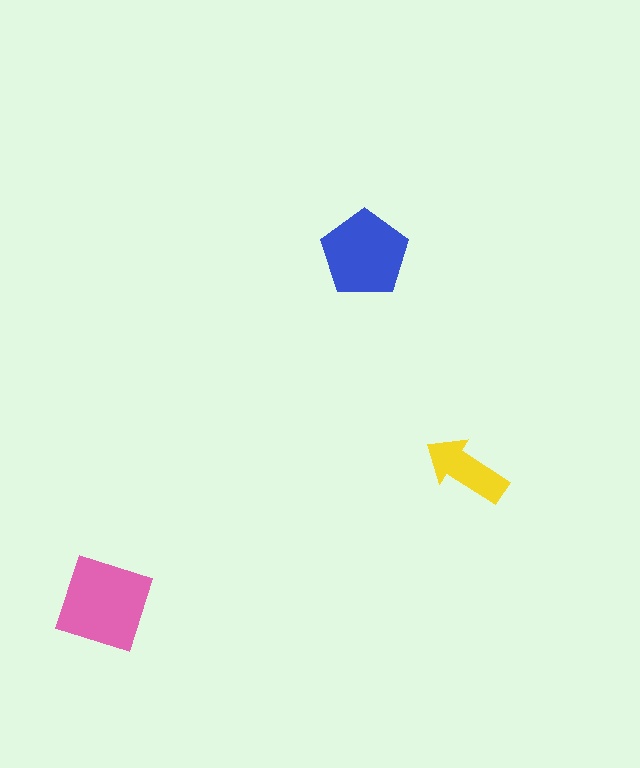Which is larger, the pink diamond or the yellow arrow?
The pink diamond.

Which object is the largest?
The pink diamond.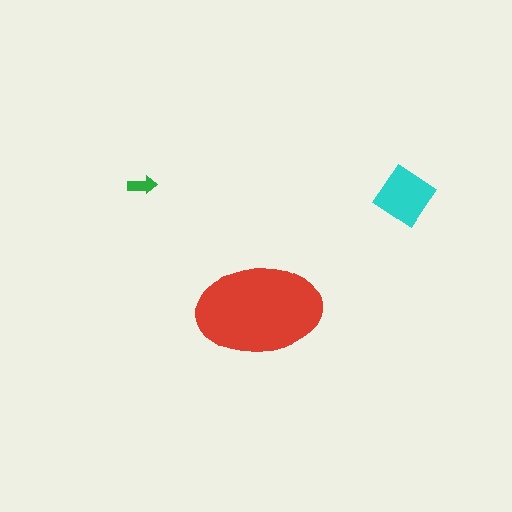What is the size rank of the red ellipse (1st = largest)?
1st.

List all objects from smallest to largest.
The green arrow, the cyan diamond, the red ellipse.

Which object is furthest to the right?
The cyan diamond is rightmost.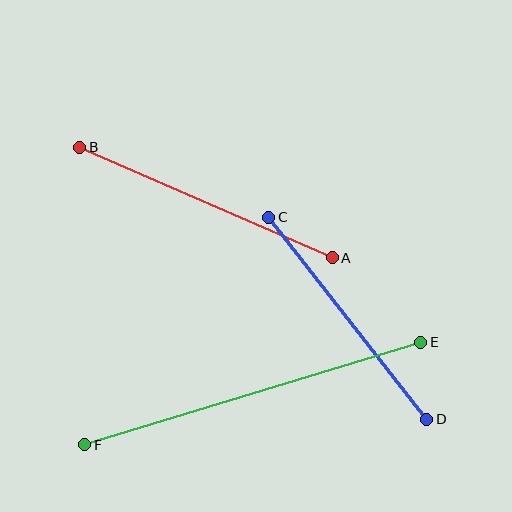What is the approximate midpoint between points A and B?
The midpoint is at approximately (206, 203) pixels.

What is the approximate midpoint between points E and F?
The midpoint is at approximately (253, 393) pixels.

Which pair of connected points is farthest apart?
Points E and F are farthest apart.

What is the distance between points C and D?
The distance is approximately 256 pixels.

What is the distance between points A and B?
The distance is approximately 275 pixels.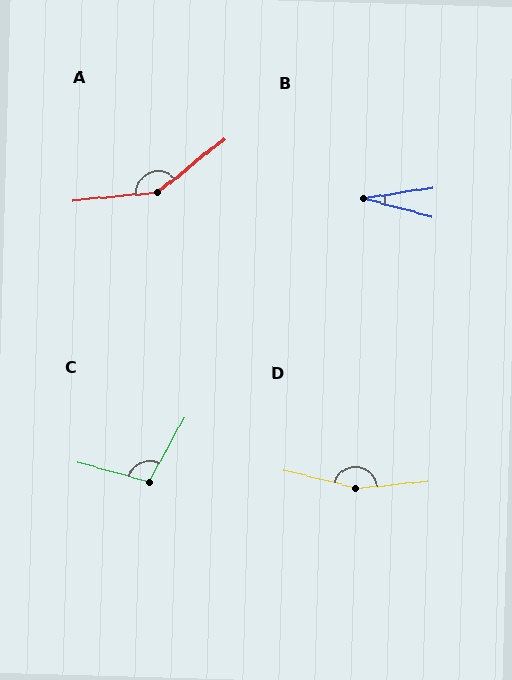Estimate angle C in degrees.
Approximately 104 degrees.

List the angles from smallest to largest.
B (23°), C (104°), A (147°), D (160°).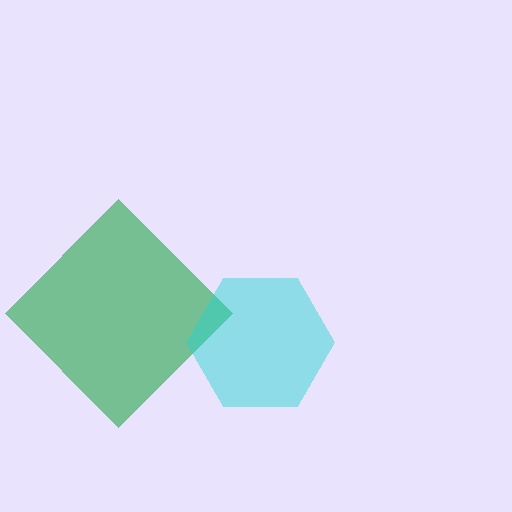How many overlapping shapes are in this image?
There are 2 overlapping shapes in the image.